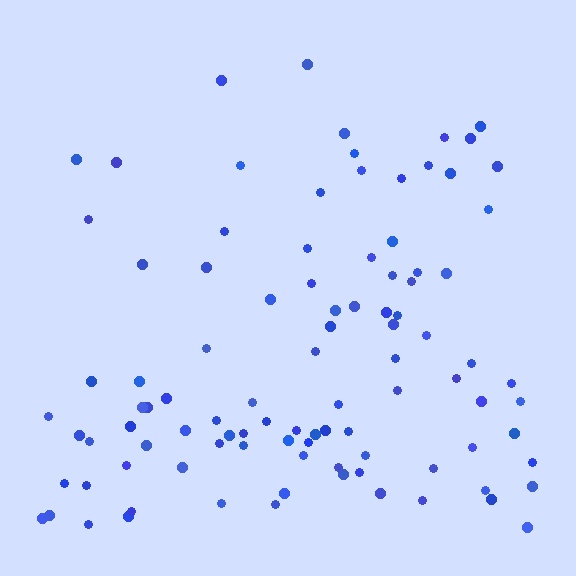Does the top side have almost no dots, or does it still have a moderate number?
Still a moderate number, just noticeably fewer than the bottom.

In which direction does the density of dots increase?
From top to bottom, with the bottom side densest.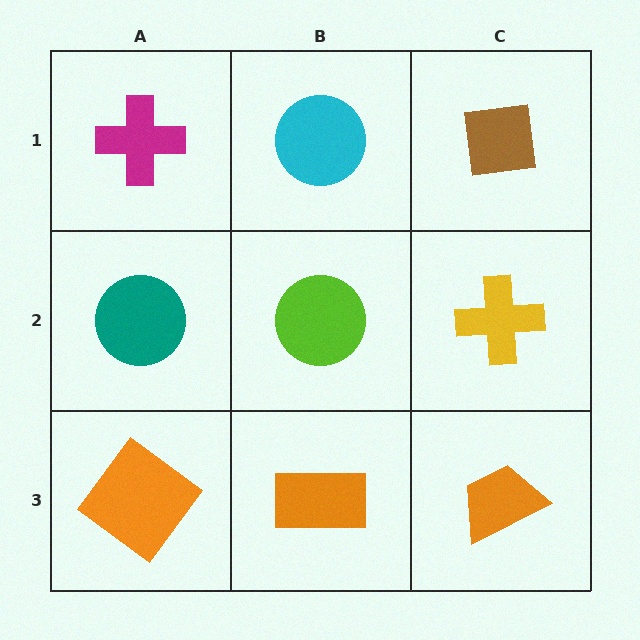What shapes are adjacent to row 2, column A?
A magenta cross (row 1, column A), an orange diamond (row 3, column A), a lime circle (row 2, column B).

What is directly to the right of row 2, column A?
A lime circle.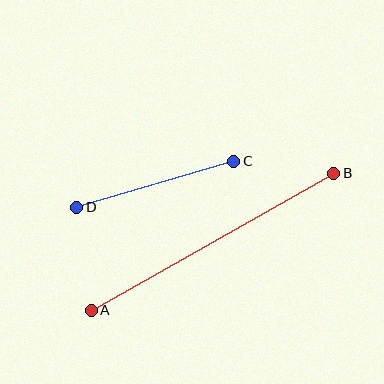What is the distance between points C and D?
The distance is approximately 164 pixels.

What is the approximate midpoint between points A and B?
The midpoint is at approximately (212, 242) pixels.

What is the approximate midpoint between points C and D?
The midpoint is at approximately (155, 184) pixels.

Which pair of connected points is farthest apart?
Points A and B are farthest apart.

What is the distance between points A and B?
The distance is approximately 279 pixels.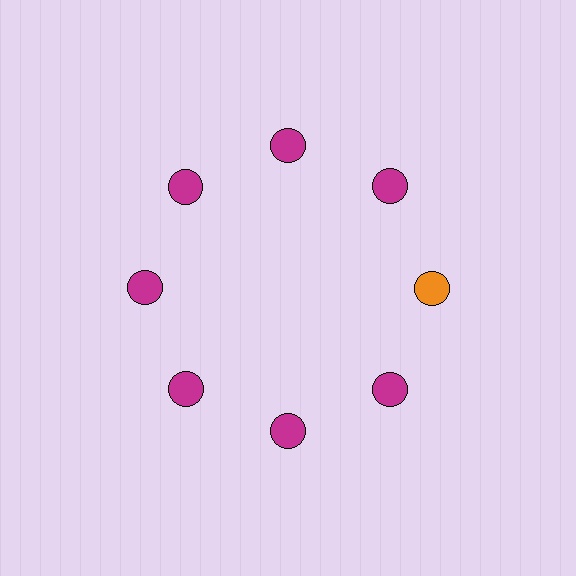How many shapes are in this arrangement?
There are 8 shapes arranged in a ring pattern.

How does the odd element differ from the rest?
It has a different color: orange instead of magenta.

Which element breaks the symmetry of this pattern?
The orange circle at roughly the 3 o'clock position breaks the symmetry. All other shapes are magenta circles.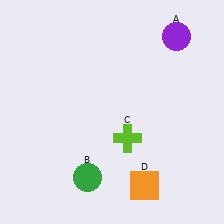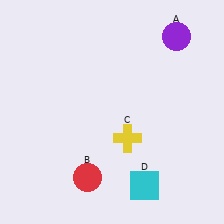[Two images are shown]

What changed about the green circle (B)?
In Image 1, B is green. In Image 2, it changed to red.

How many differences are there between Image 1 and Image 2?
There are 3 differences between the two images.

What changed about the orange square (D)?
In Image 1, D is orange. In Image 2, it changed to cyan.